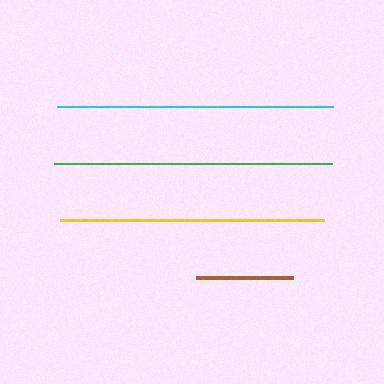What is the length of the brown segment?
The brown segment is approximately 97 pixels long.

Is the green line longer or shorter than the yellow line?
The green line is longer than the yellow line.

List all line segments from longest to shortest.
From longest to shortest: green, cyan, yellow, brown.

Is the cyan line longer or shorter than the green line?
The green line is longer than the cyan line.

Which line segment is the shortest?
The brown line is the shortest at approximately 97 pixels.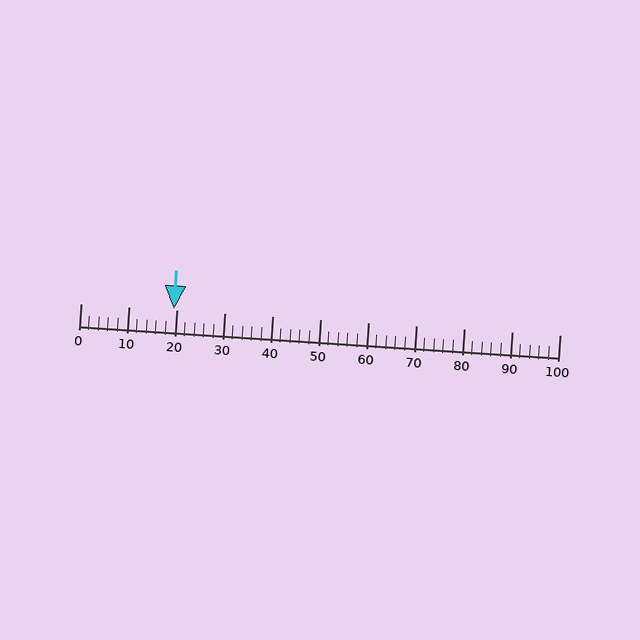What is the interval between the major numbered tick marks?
The major tick marks are spaced 10 units apart.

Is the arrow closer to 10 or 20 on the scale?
The arrow is closer to 20.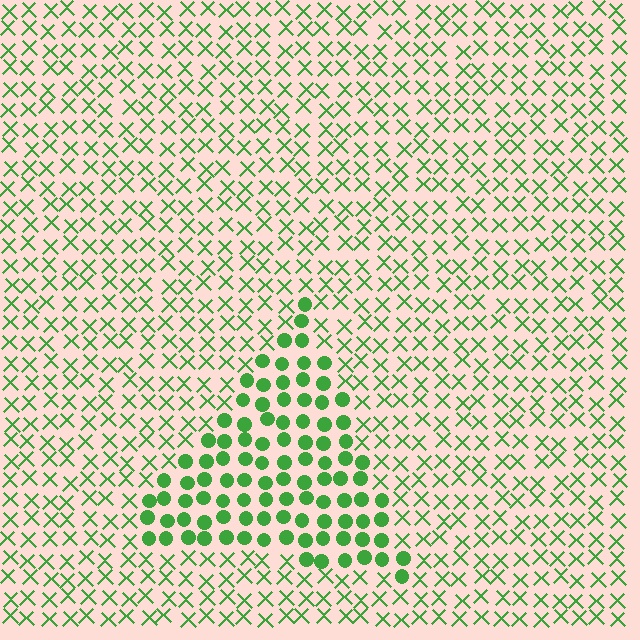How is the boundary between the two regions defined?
The boundary is defined by a change in element shape: circles inside vs. X marks outside. All elements share the same color and spacing.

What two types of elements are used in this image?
The image uses circles inside the triangle region and X marks outside it.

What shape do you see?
I see a triangle.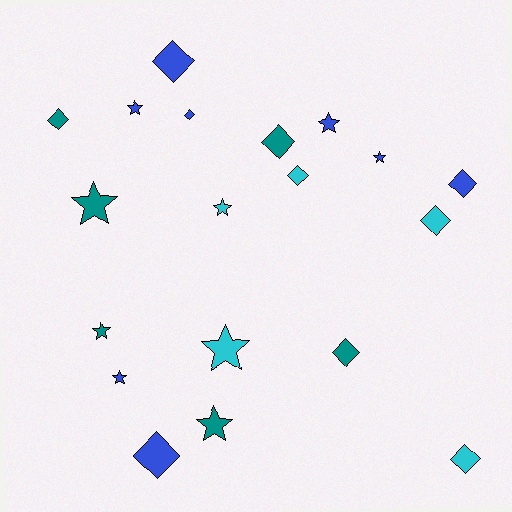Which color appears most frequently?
Blue, with 8 objects.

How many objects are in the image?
There are 19 objects.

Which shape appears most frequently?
Diamond, with 10 objects.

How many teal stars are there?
There are 3 teal stars.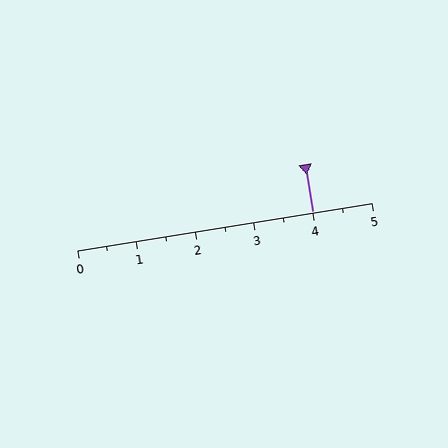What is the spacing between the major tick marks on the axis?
The major ticks are spaced 1 apart.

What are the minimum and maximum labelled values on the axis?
The axis runs from 0 to 5.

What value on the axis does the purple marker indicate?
The marker indicates approximately 4.